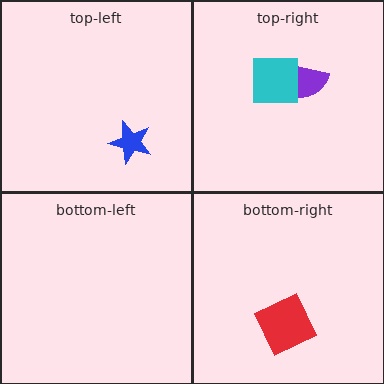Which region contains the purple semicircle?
The top-right region.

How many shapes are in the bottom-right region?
1.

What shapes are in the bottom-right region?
The red diamond.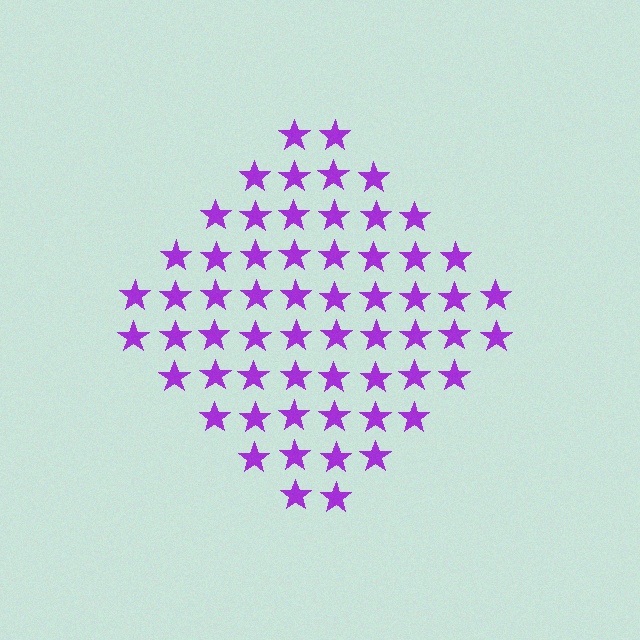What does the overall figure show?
The overall figure shows a diamond.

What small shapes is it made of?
It is made of small stars.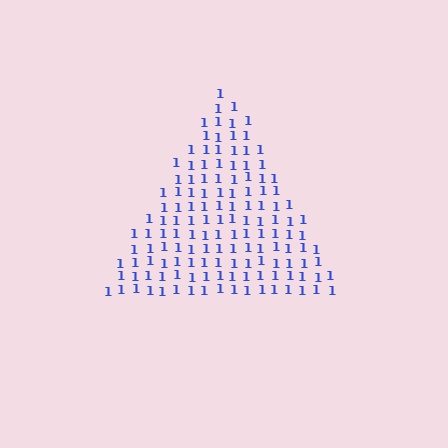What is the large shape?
The large shape is a triangle.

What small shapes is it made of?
It is made of small digit 1's.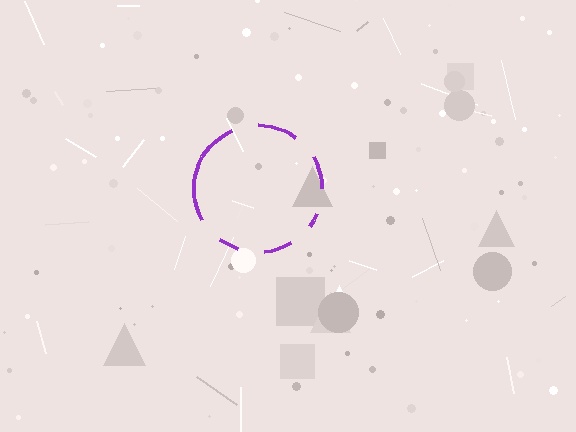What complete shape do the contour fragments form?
The contour fragments form a circle.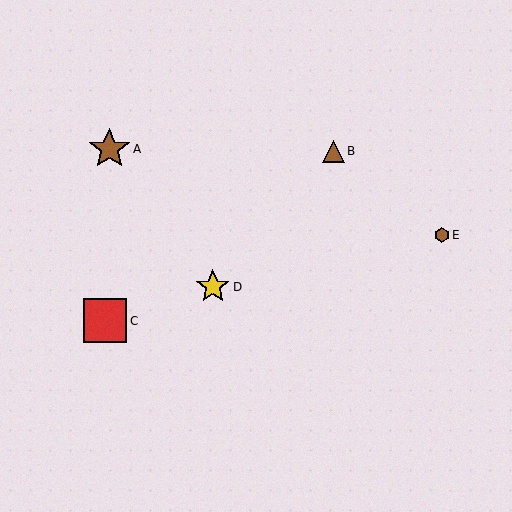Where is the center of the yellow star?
The center of the yellow star is at (213, 287).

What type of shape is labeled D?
Shape D is a yellow star.